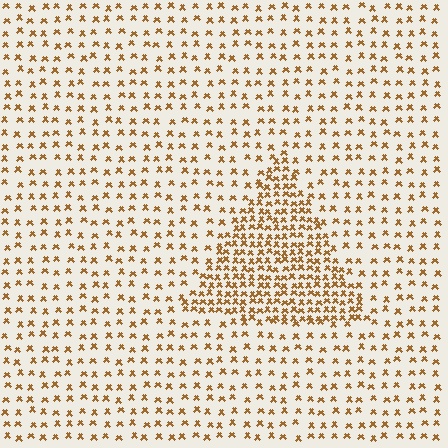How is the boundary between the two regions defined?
The boundary is defined by a change in element density (approximately 2.3x ratio). All elements are the same color, size, and shape.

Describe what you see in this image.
The image contains small brown elements arranged at two different densities. A triangle-shaped region is visible where the elements are more densely packed than the surrounding area.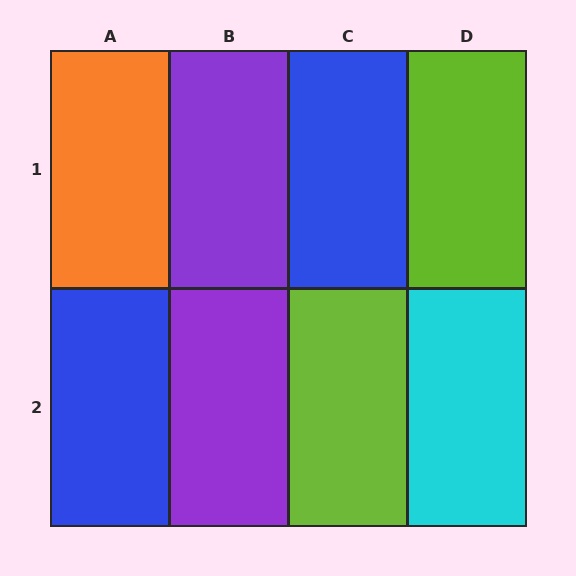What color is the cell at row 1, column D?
Lime.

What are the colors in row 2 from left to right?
Blue, purple, lime, cyan.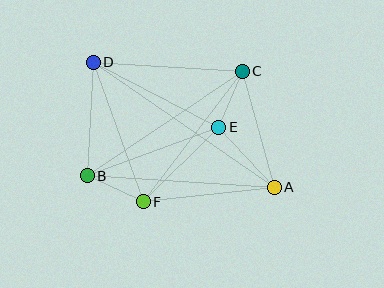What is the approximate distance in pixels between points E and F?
The distance between E and F is approximately 106 pixels.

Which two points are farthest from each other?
Points A and D are farthest from each other.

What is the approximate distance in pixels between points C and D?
The distance between C and D is approximately 149 pixels.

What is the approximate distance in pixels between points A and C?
The distance between A and C is approximately 120 pixels.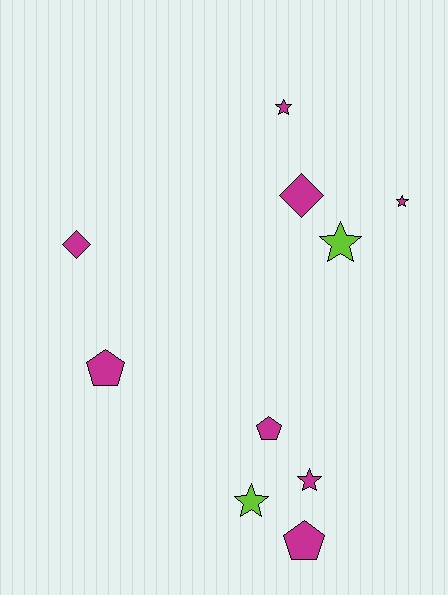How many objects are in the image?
There are 10 objects.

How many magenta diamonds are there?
There are 2 magenta diamonds.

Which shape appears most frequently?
Star, with 5 objects.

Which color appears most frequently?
Magenta, with 8 objects.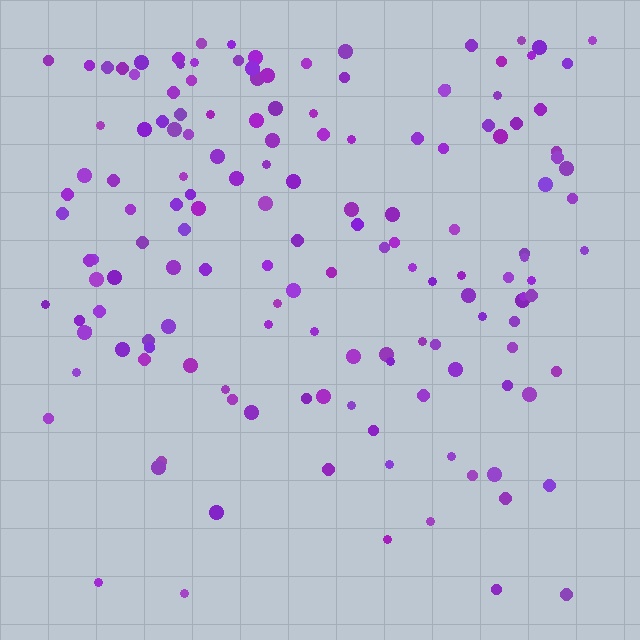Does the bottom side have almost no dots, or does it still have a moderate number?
Still a moderate number, just noticeably fewer than the top.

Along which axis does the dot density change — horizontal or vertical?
Vertical.